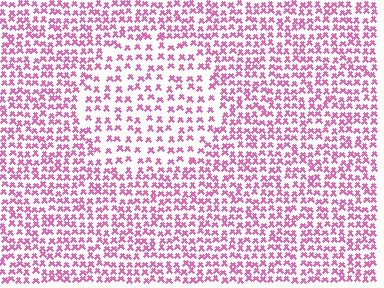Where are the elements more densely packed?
The elements are more densely packed outside the circle boundary.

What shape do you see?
I see a circle.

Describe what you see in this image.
The image contains small pink elements arranged at two different densities. A circle-shaped region is visible where the elements are less densely packed than the surrounding area.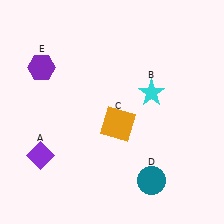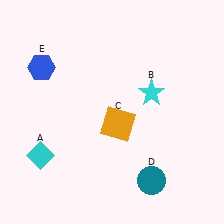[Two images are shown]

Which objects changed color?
A changed from purple to cyan. E changed from purple to blue.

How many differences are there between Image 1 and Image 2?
There are 2 differences between the two images.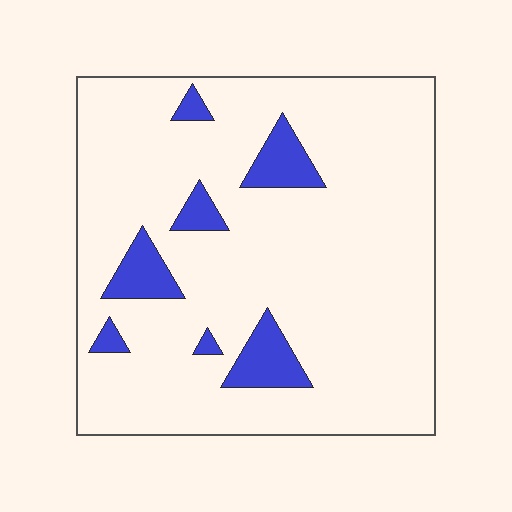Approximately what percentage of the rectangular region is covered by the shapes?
Approximately 10%.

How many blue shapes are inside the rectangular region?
7.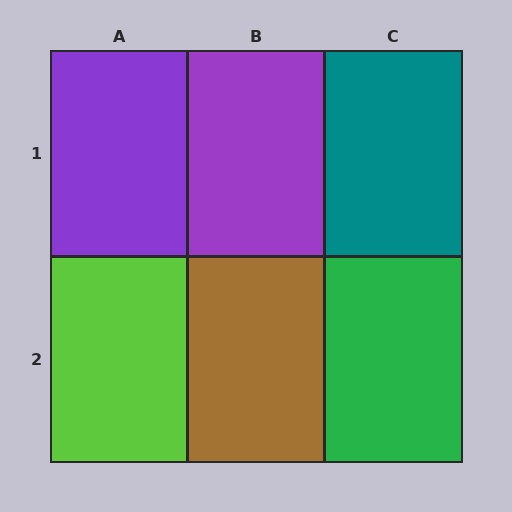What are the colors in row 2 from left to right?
Lime, brown, green.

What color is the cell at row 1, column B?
Purple.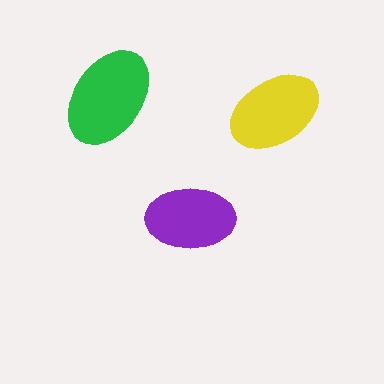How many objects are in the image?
There are 3 objects in the image.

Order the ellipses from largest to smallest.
the green one, the yellow one, the purple one.